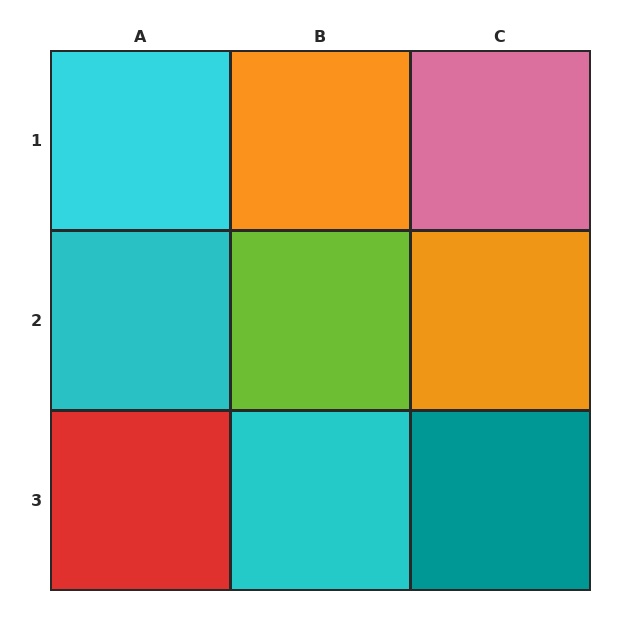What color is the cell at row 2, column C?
Orange.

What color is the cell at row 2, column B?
Lime.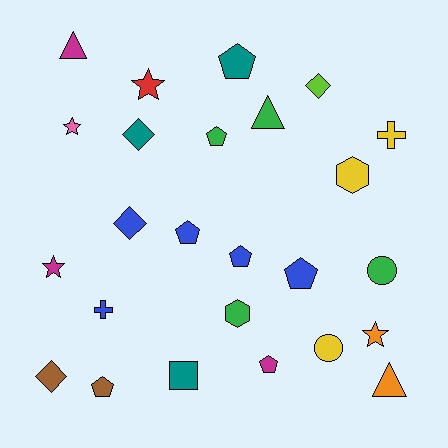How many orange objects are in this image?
There are 2 orange objects.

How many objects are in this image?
There are 25 objects.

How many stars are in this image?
There are 4 stars.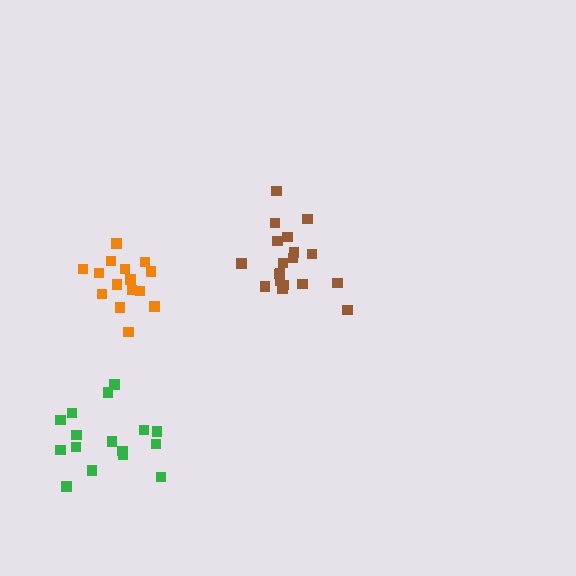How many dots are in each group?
Group 1: 16 dots, Group 2: 19 dots, Group 3: 15 dots (50 total).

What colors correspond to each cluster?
The clusters are colored: green, brown, orange.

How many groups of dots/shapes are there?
There are 3 groups.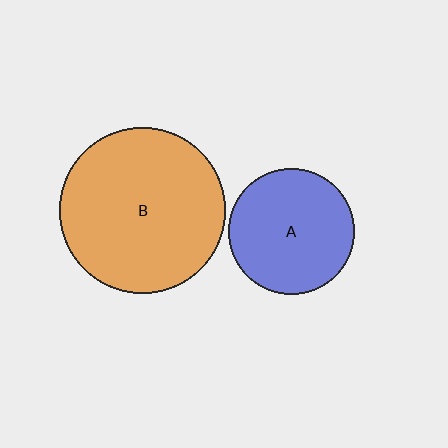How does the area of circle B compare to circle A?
Approximately 1.7 times.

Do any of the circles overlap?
No, none of the circles overlap.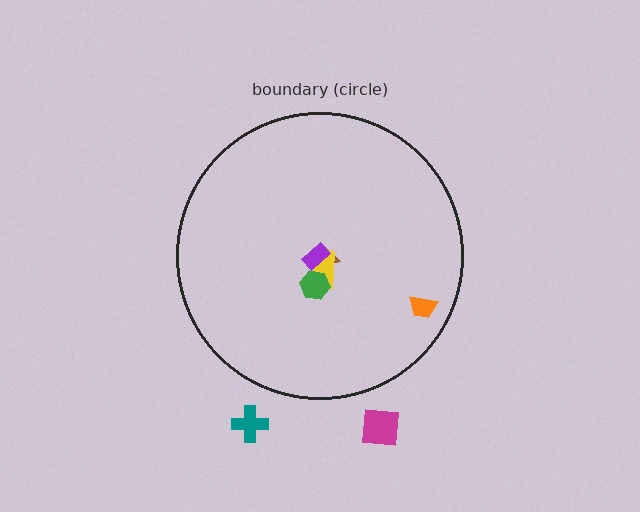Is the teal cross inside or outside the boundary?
Outside.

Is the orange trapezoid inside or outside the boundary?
Inside.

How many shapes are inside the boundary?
5 inside, 2 outside.